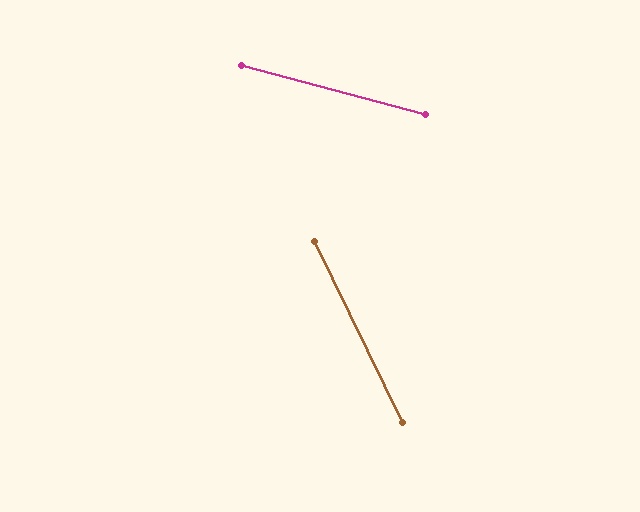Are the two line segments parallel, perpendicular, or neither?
Neither parallel nor perpendicular — they differ by about 49°.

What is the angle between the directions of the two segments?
Approximately 49 degrees.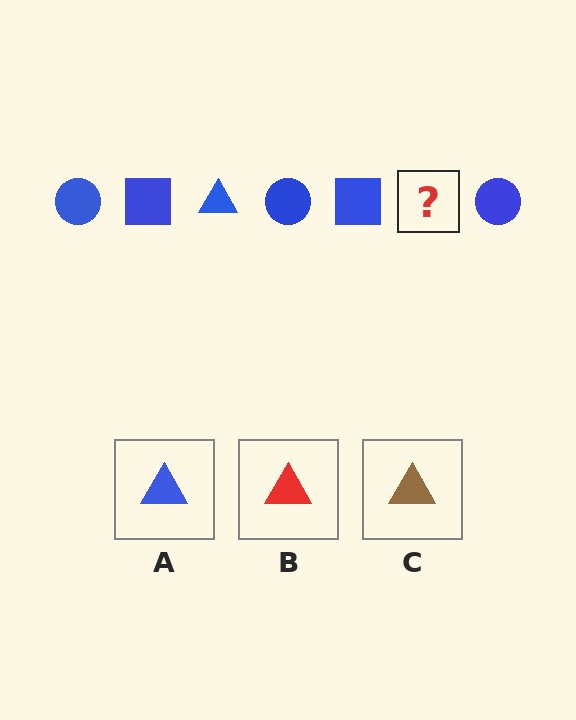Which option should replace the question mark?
Option A.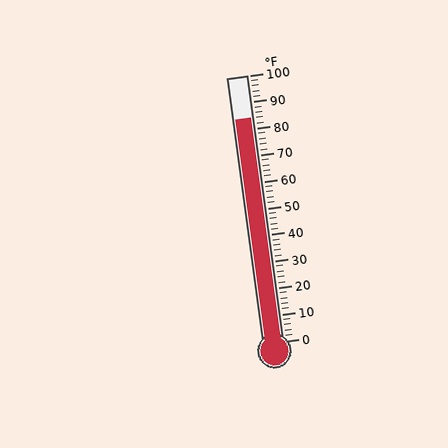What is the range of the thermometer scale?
The thermometer scale ranges from 0°F to 100°F.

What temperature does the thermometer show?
The thermometer shows approximately 84°F.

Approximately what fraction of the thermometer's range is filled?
The thermometer is filled to approximately 85% of its range.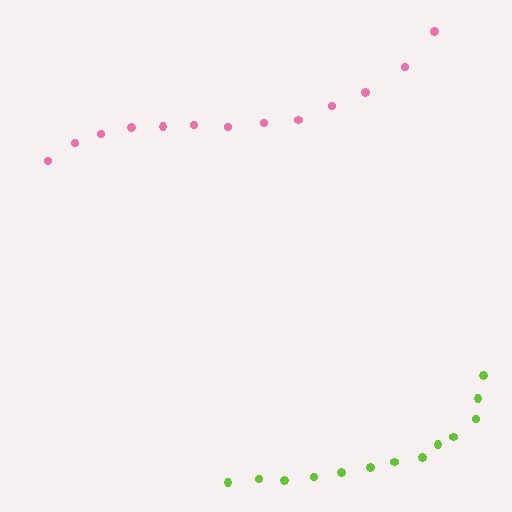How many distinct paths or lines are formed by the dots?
There are 2 distinct paths.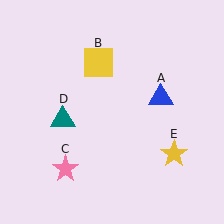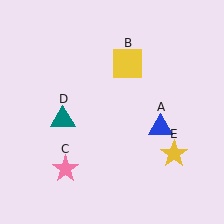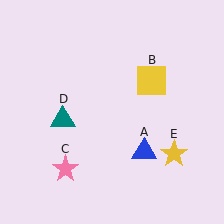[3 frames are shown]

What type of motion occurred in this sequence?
The blue triangle (object A), yellow square (object B) rotated clockwise around the center of the scene.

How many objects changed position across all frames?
2 objects changed position: blue triangle (object A), yellow square (object B).